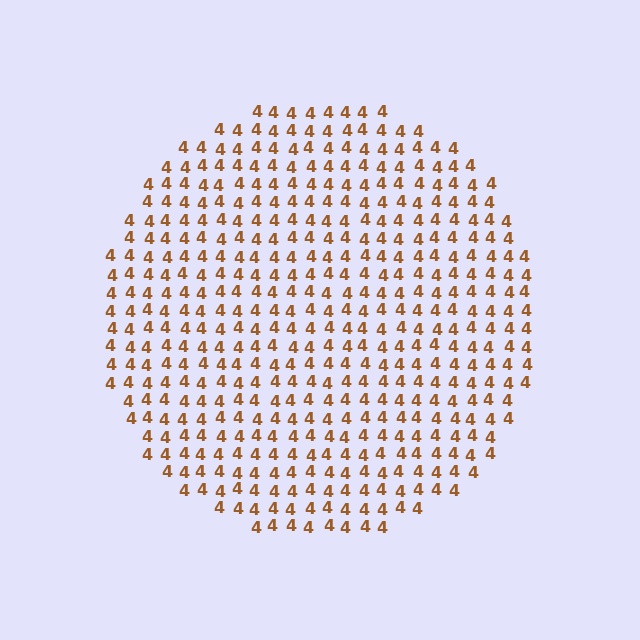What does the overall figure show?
The overall figure shows a circle.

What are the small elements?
The small elements are digit 4's.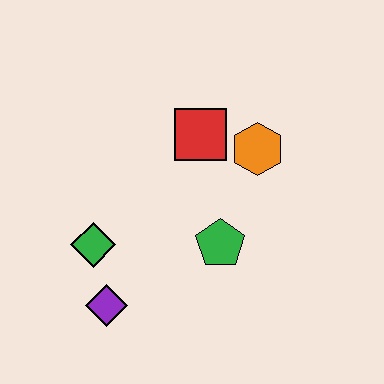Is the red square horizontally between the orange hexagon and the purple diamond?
Yes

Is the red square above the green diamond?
Yes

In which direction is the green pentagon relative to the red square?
The green pentagon is below the red square.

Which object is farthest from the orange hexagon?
The purple diamond is farthest from the orange hexagon.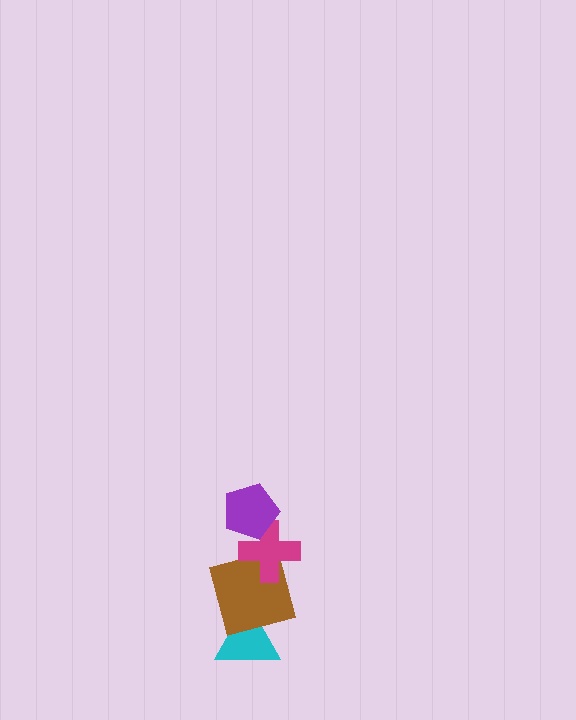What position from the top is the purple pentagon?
The purple pentagon is 1st from the top.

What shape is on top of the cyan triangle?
The brown square is on top of the cyan triangle.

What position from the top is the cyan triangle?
The cyan triangle is 4th from the top.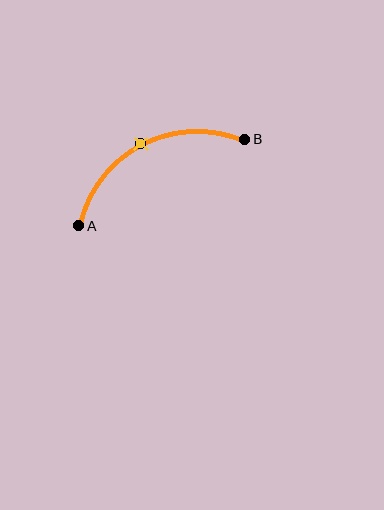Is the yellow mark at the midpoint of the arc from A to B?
Yes. The yellow mark lies on the arc at equal arc-length from both A and B — it is the arc midpoint.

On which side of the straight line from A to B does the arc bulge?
The arc bulges above the straight line connecting A and B.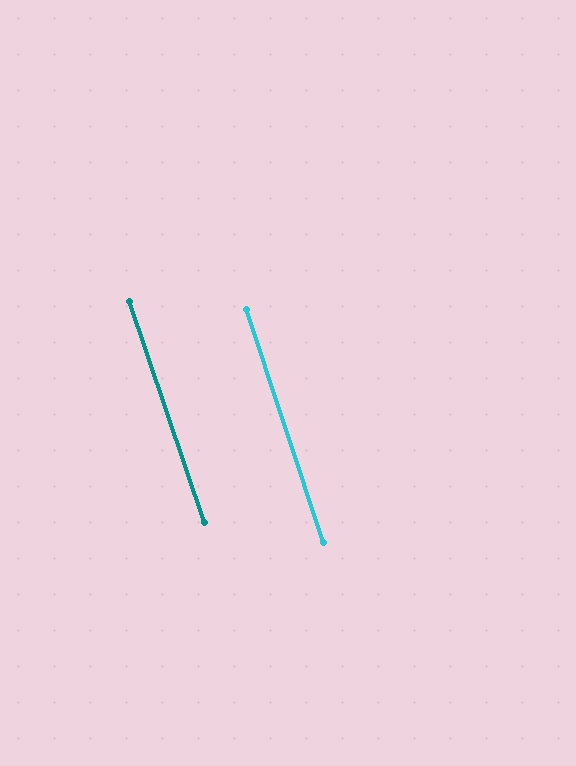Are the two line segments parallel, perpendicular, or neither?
Parallel — their directions differ by only 0.4°.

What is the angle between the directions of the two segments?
Approximately 0 degrees.